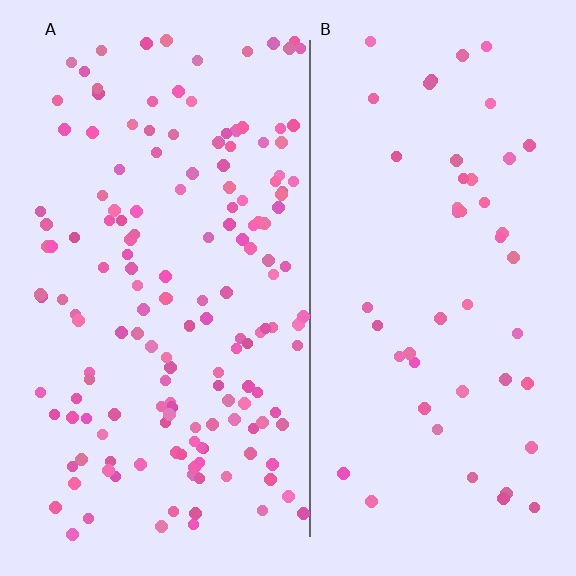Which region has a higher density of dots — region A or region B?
A (the left).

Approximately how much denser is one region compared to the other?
Approximately 3.3× — region A over region B.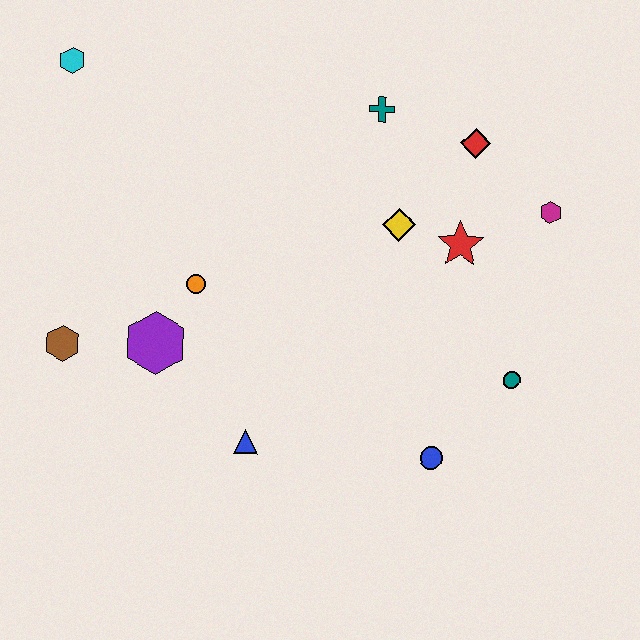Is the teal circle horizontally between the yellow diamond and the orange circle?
No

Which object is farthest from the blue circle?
The cyan hexagon is farthest from the blue circle.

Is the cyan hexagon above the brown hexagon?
Yes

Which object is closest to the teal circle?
The blue circle is closest to the teal circle.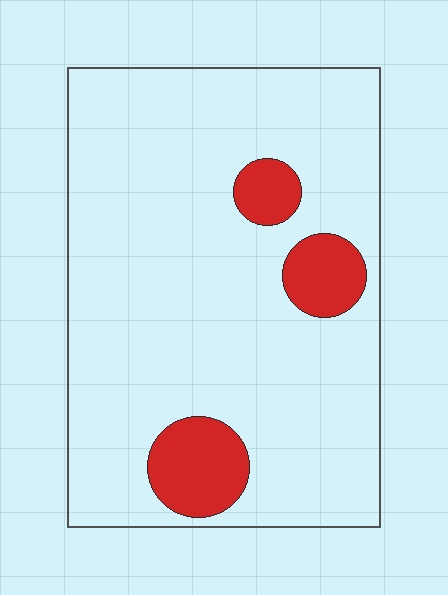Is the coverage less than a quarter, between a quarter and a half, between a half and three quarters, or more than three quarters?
Less than a quarter.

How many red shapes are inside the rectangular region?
3.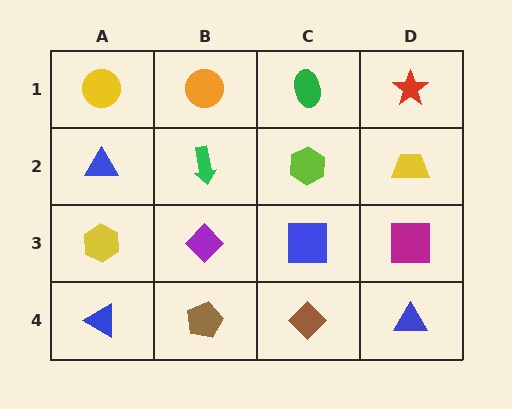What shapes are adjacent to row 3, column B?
A green arrow (row 2, column B), a brown pentagon (row 4, column B), a yellow hexagon (row 3, column A), a blue square (row 3, column C).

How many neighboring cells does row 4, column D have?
2.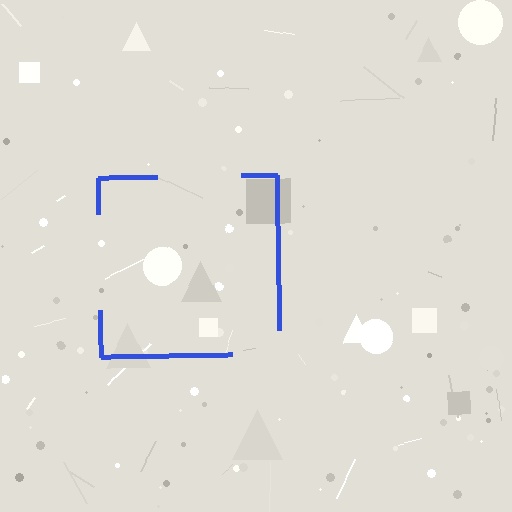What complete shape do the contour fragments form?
The contour fragments form a square.